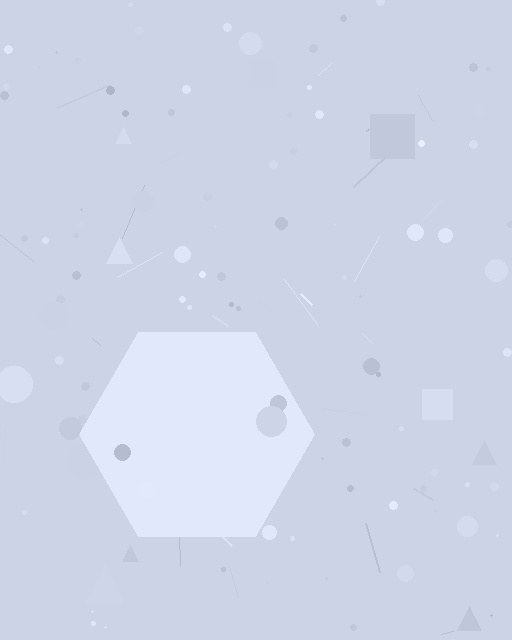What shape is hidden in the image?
A hexagon is hidden in the image.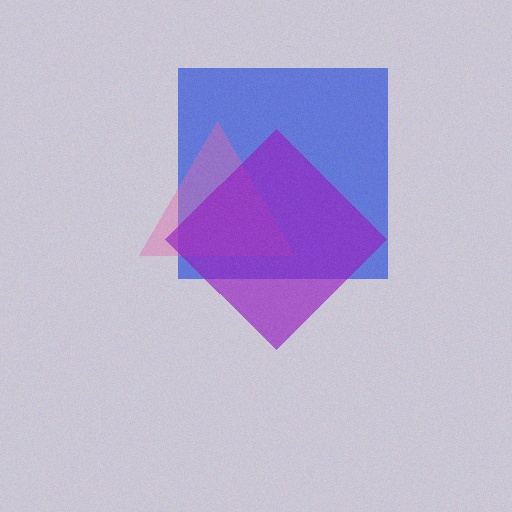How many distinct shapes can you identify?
There are 3 distinct shapes: a blue square, a pink triangle, a purple diamond.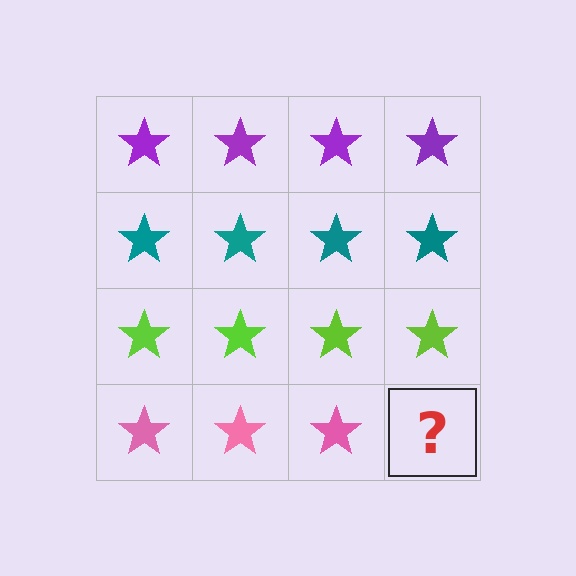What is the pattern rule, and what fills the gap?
The rule is that each row has a consistent color. The gap should be filled with a pink star.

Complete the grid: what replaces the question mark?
The question mark should be replaced with a pink star.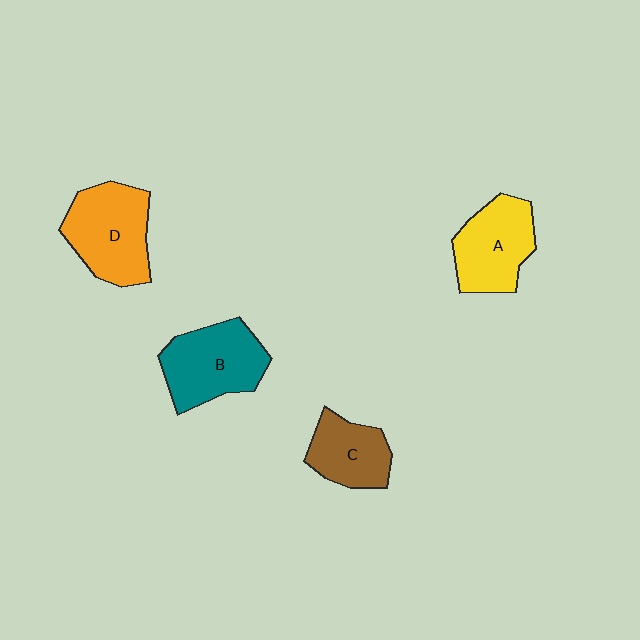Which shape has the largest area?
Shape D (orange).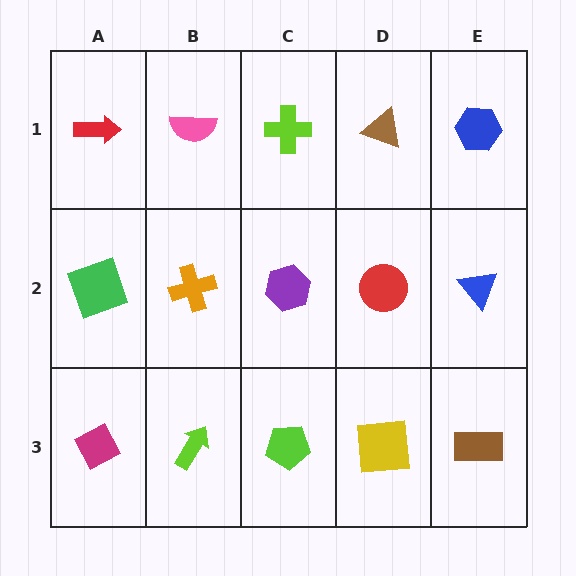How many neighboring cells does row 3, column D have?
3.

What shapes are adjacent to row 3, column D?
A red circle (row 2, column D), a lime pentagon (row 3, column C), a brown rectangle (row 3, column E).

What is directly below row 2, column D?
A yellow square.